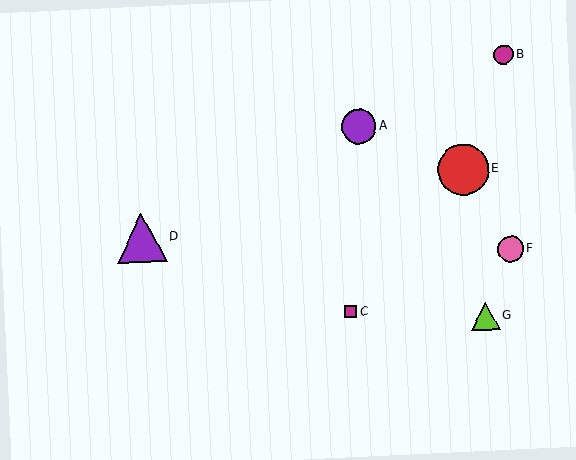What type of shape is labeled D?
Shape D is a purple triangle.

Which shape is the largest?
The red circle (labeled E) is the largest.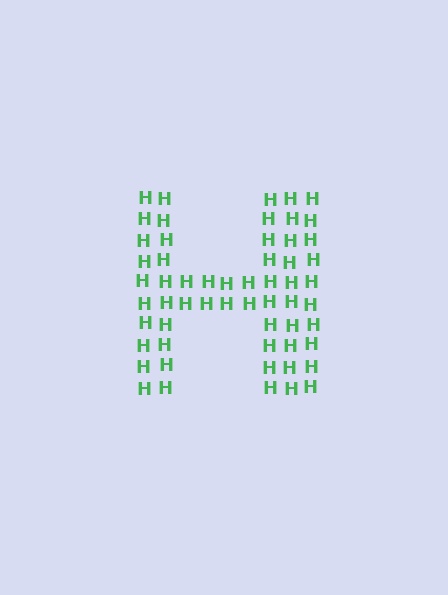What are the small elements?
The small elements are letter H's.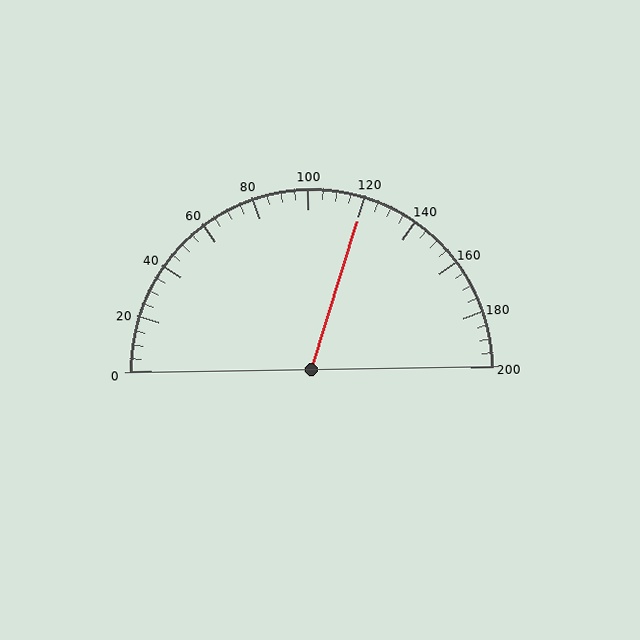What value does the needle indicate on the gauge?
The needle indicates approximately 120.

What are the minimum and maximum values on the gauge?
The gauge ranges from 0 to 200.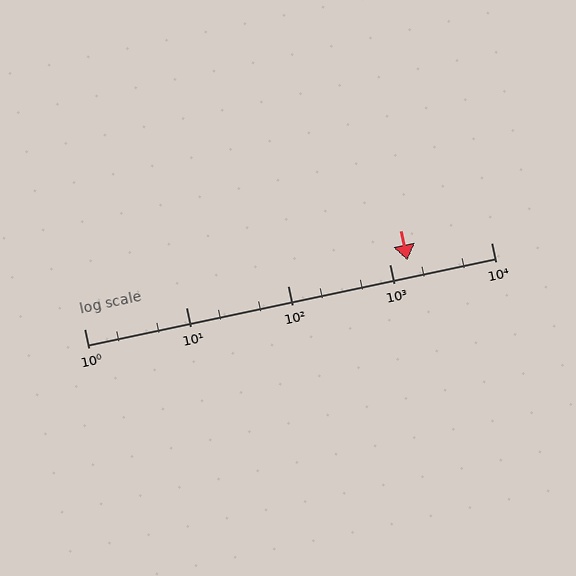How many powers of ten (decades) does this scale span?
The scale spans 4 decades, from 1 to 10000.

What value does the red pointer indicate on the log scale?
The pointer indicates approximately 1500.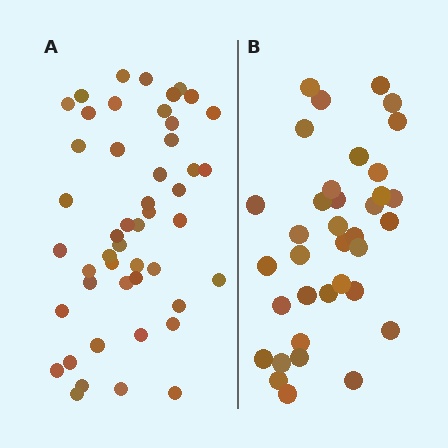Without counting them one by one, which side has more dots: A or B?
Region A (the left region) has more dots.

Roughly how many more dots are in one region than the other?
Region A has roughly 12 or so more dots than region B.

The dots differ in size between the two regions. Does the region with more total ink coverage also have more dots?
No. Region B has more total ink coverage because its dots are larger, but region A actually contains more individual dots. Total area can be misleading — the number of items is what matters here.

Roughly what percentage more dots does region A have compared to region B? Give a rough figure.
About 35% more.